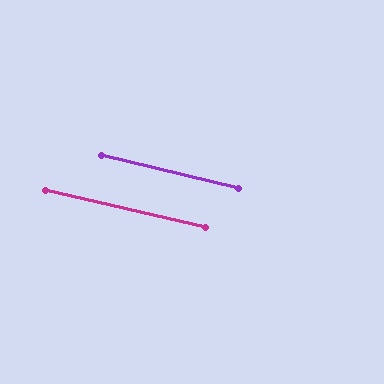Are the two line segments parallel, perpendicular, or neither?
Parallel — their directions differ by only 0.5°.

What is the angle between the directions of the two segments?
Approximately 1 degree.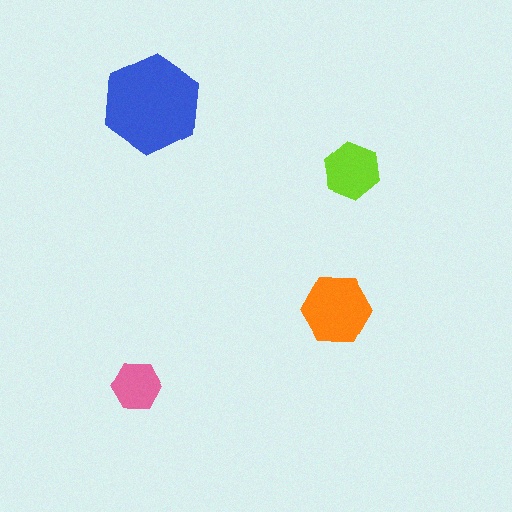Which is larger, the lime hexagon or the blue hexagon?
The blue one.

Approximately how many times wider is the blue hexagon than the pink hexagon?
About 2 times wider.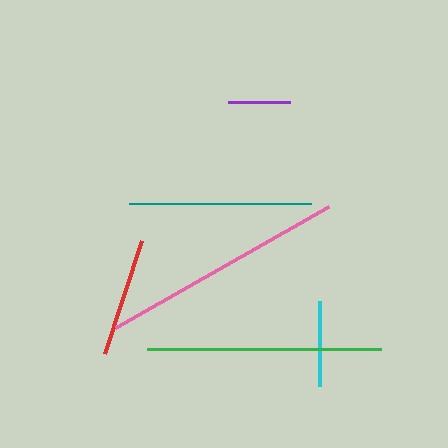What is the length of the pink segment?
The pink segment is approximately 245 pixels long.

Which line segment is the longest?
The pink line is the longest at approximately 245 pixels.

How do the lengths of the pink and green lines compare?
The pink and green lines are approximately the same length.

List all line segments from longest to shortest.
From longest to shortest: pink, green, teal, red, cyan, purple.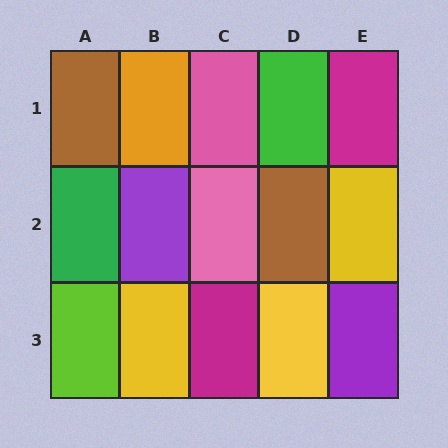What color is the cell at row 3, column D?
Yellow.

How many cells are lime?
1 cell is lime.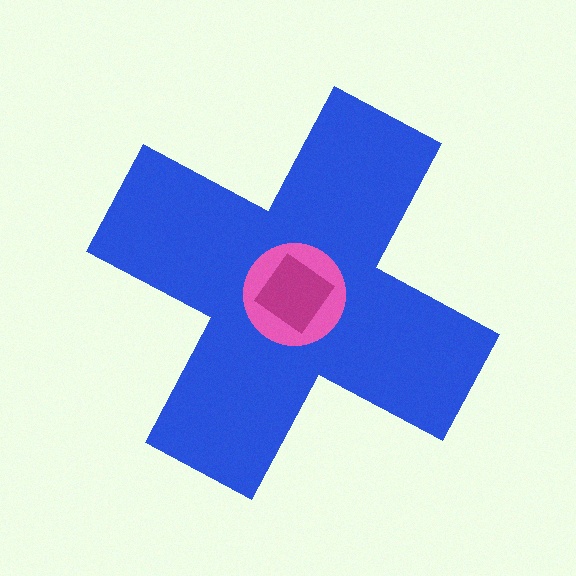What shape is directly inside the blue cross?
The pink circle.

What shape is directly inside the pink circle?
The magenta diamond.